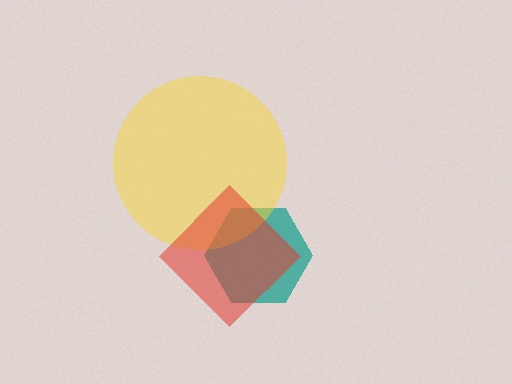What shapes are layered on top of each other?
The layered shapes are: a teal hexagon, a yellow circle, a red diamond.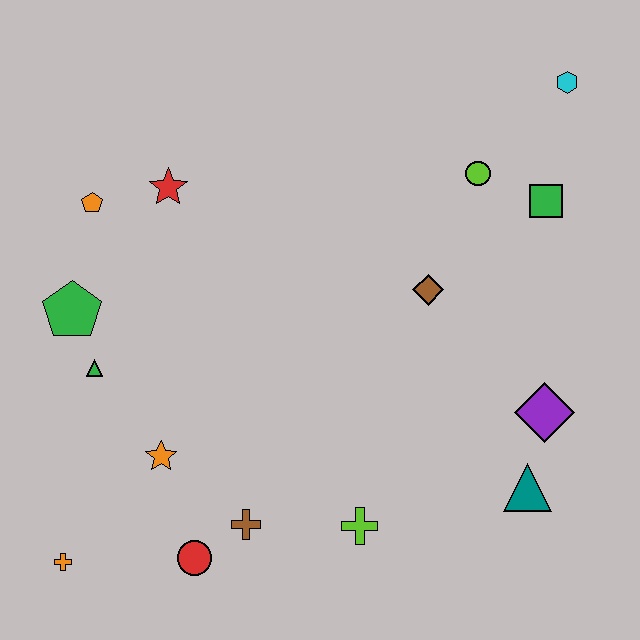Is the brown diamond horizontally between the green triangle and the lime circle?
Yes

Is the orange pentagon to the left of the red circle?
Yes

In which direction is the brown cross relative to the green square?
The brown cross is below the green square.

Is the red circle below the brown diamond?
Yes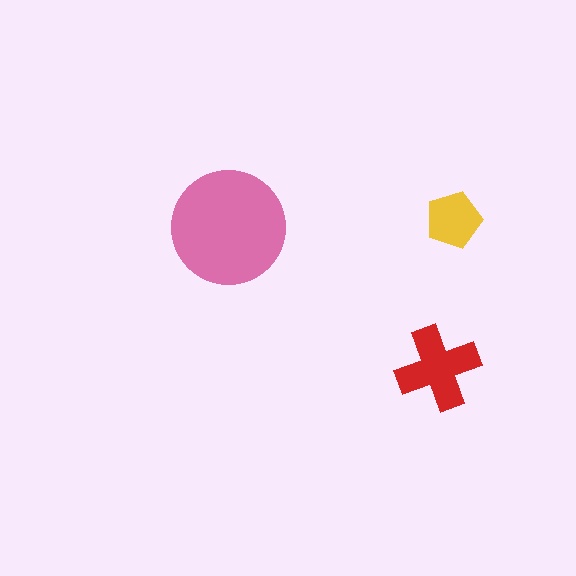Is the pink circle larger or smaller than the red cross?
Larger.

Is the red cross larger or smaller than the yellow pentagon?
Larger.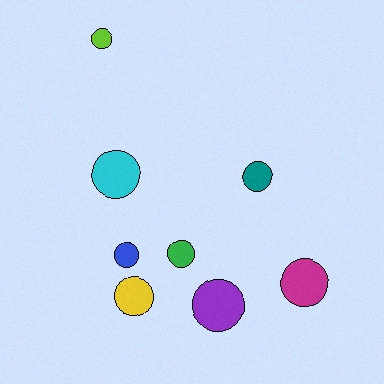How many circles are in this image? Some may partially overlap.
There are 8 circles.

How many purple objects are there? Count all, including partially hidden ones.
There is 1 purple object.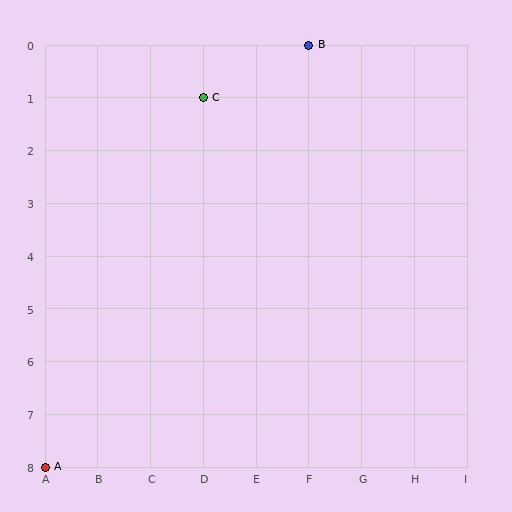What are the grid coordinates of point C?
Point C is at grid coordinates (D, 1).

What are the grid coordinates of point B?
Point B is at grid coordinates (F, 0).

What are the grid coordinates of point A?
Point A is at grid coordinates (A, 8).